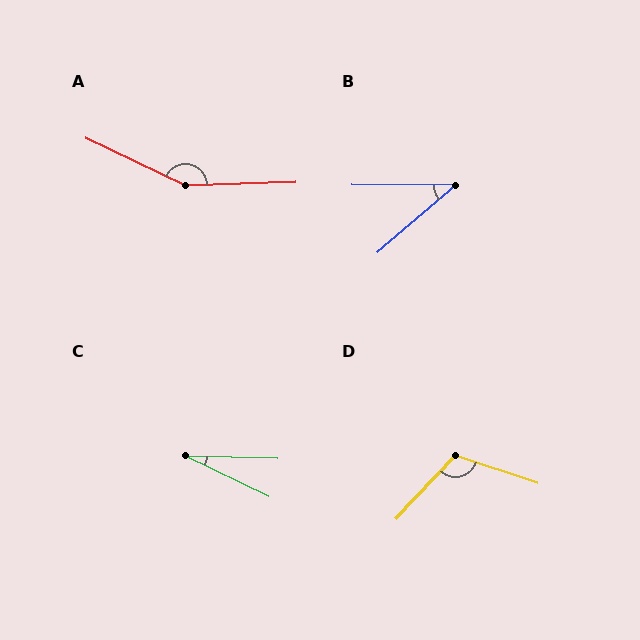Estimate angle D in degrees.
Approximately 115 degrees.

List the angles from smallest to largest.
C (24°), B (41°), D (115°), A (153°).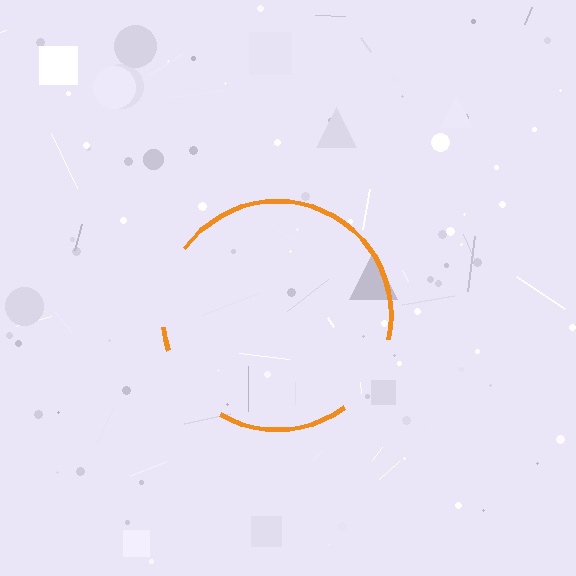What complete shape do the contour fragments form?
The contour fragments form a circle.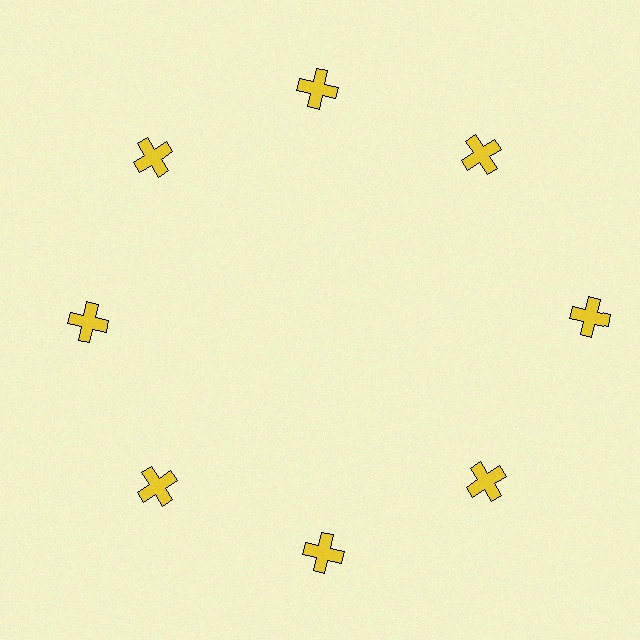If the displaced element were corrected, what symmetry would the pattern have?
It would have 8-fold rotational symmetry — the pattern would map onto itself every 45 degrees.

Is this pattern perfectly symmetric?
No. The 8 yellow crosses are arranged in a ring, but one element near the 3 o'clock position is pushed outward from the center, breaking the 8-fold rotational symmetry.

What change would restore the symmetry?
The symmetry would be restored by moving it inward, back onto the ring so that all 8 crosses sit at equal angles and equal distance from the center.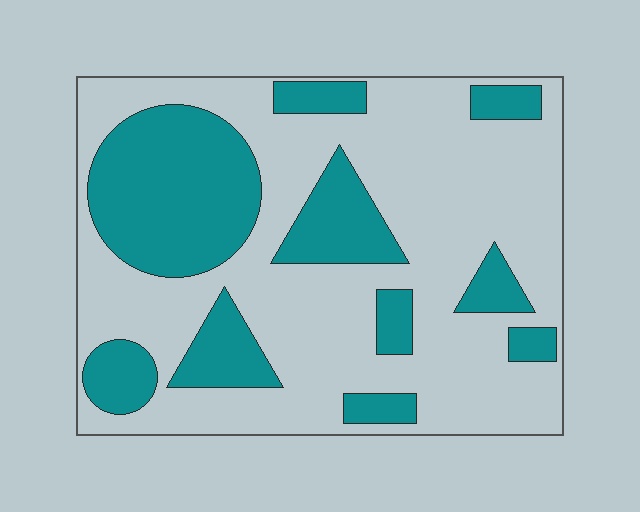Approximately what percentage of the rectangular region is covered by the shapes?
Approximately 35%.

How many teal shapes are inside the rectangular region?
10.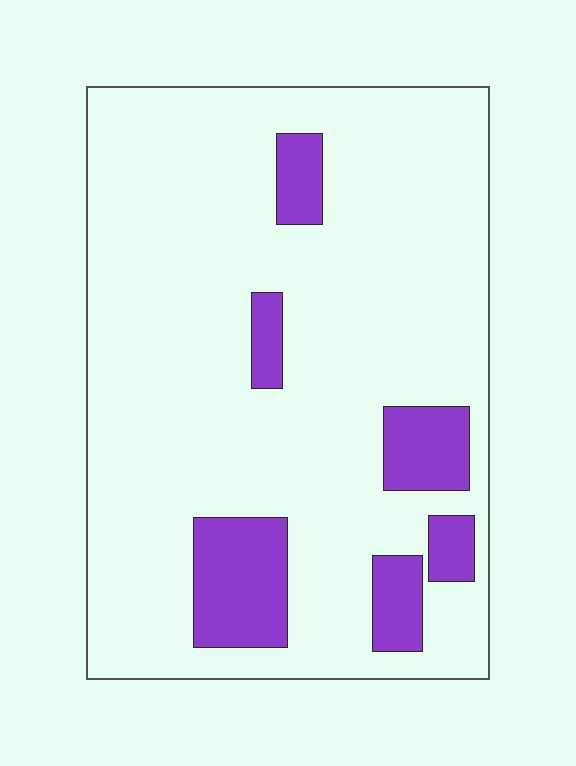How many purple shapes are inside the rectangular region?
6.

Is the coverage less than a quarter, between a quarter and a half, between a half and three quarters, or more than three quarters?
Less than a quarter.